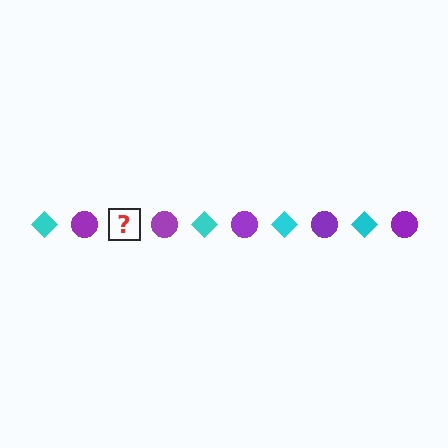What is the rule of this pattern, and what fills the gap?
The rule is that the pattern alternates between cyan diamond and purple circle. The gap should be filled with a cyan diamond.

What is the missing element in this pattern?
The missing element is a cyan diamond.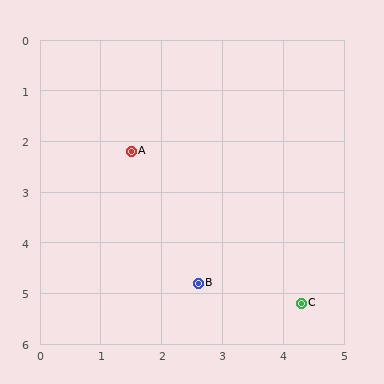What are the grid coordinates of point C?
Point C is at approximately (4.3, 5.2).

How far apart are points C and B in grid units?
Points C and B are about 1.7 grid units apart.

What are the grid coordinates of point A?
Point A is at approximately (1.5, 2.2).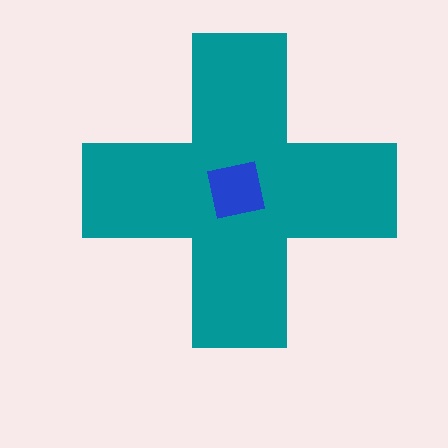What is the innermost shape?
The blue square.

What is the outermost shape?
The teal cross.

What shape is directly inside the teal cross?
The blue square.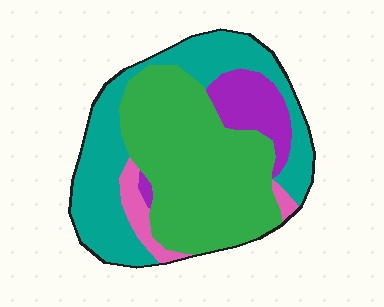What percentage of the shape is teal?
Teal covers roughly 35% of the shape.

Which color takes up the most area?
Green, at roughly 45%.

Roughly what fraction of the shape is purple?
Purple covers 11% of the shape.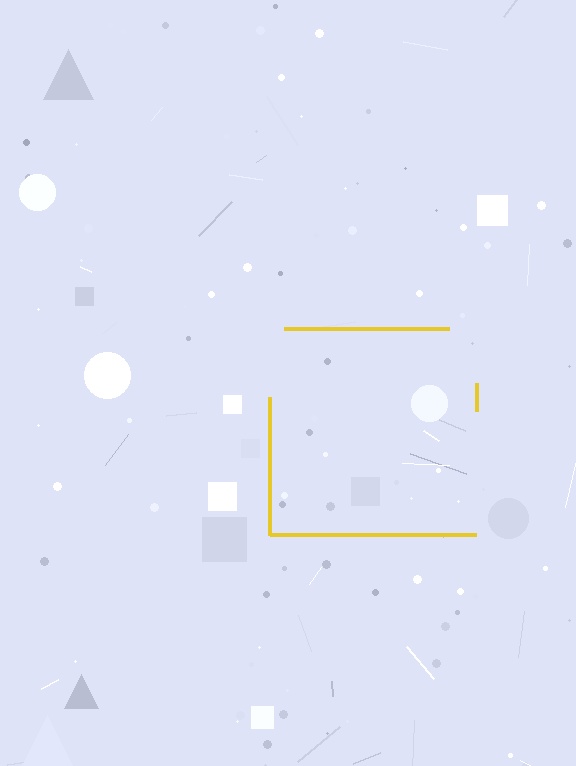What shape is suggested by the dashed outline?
The dashed outline suggests a square.